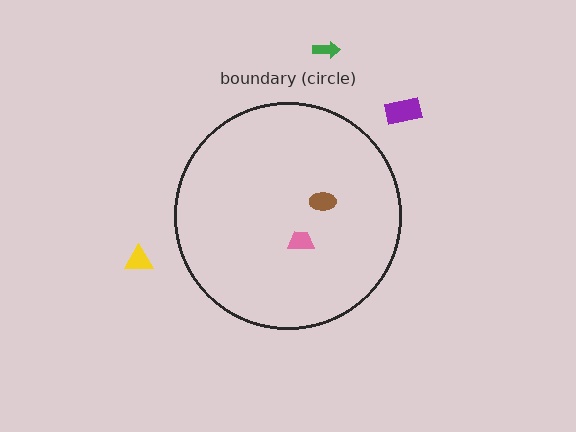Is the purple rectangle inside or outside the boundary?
Outside.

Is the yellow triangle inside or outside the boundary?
Outside.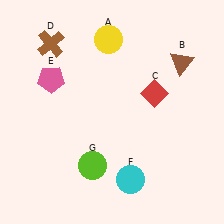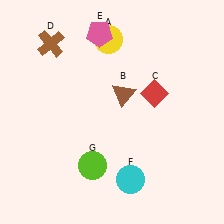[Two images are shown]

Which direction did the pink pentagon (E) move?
The pink pentagon (E) moved right.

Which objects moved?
The objects that moved are: the brown triangle (B), the pink pentagon (E).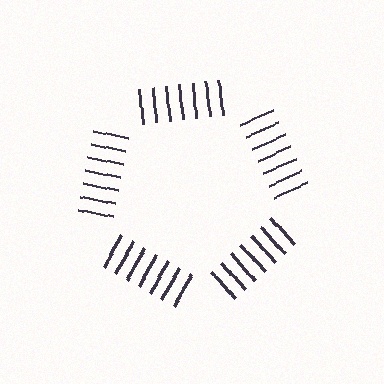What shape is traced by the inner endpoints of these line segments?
An illusory pentagon — the line segments terminate on its edges but no continuous stroke is drawn.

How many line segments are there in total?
35 — 7 along each of the 5 edges.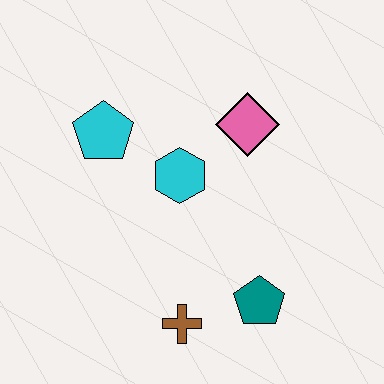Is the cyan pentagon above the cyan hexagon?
Yes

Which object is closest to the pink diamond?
The cyan hexagon is closest to the pink diamond.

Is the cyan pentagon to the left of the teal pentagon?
Yes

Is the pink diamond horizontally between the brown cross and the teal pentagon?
Yes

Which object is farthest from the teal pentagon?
The cyan pentagon is farthest from the teal pentagon.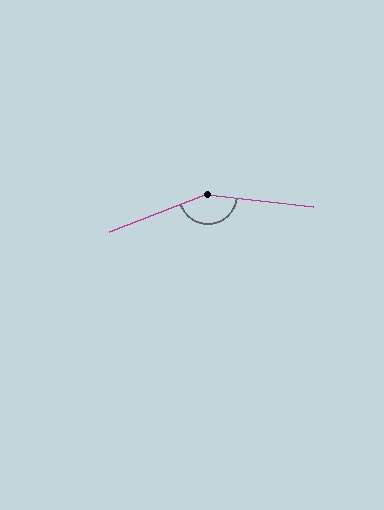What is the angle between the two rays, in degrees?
Approximately 152 degrees.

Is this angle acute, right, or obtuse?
It is obtuse.